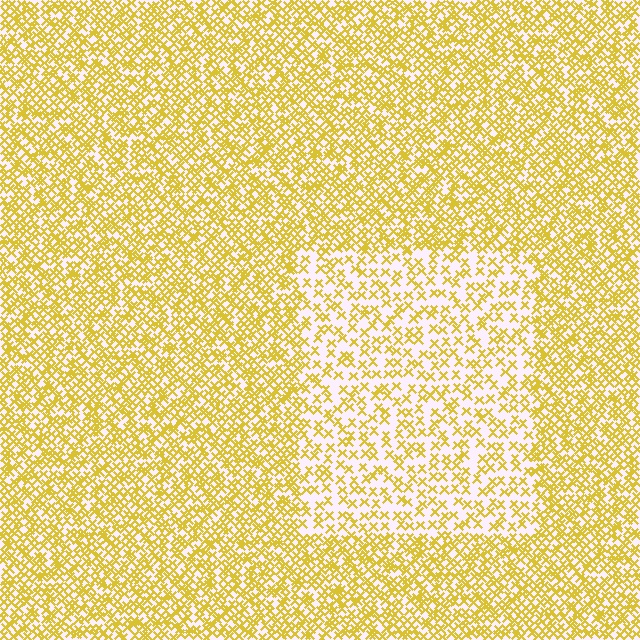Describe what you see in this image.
The image contains small yellow elements arranged at two different densities. A rectangle-shaped region is visible where the elements are less densely packed than the surrounding area.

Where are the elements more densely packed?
The elements are more densely packed outside the rectangle boundary.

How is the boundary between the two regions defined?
The boundary is defined by a change in element density (approximately 2.0x ratio). All elements are the same color, size, and shape.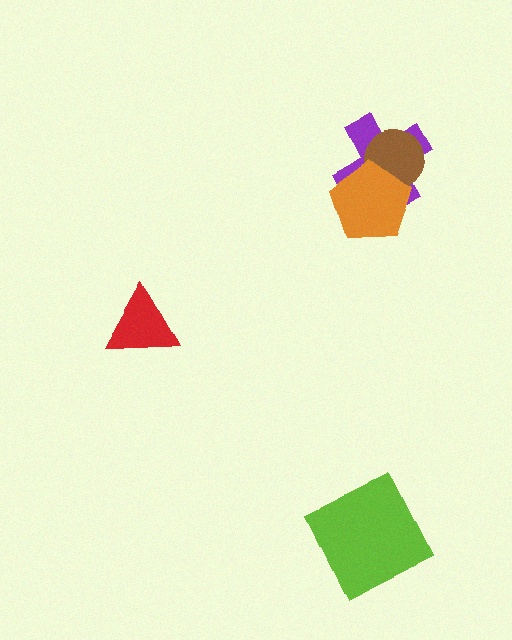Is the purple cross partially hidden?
Yes, it is partially covered by another shape.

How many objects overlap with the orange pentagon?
2 objects overlap with the orange pentagon.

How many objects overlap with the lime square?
0 objects overlap with the lime square.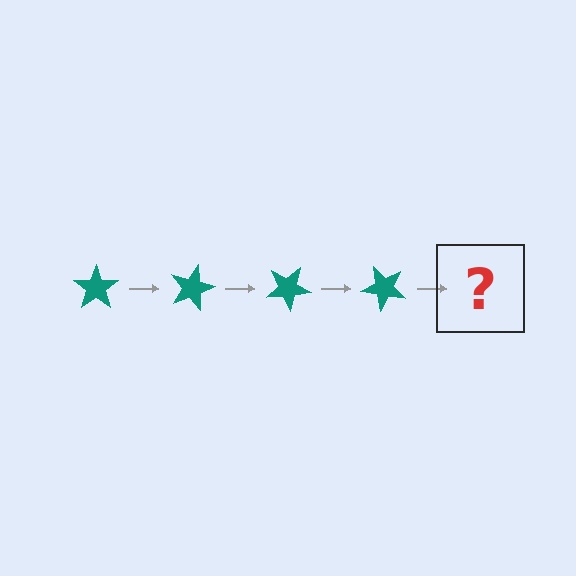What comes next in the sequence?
The next element should be a teal star rotated 60 degrees.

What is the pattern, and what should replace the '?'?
The pattern is that the star rotates 15 degrees each step. The '?' should be a teal star rotated 60 degrees.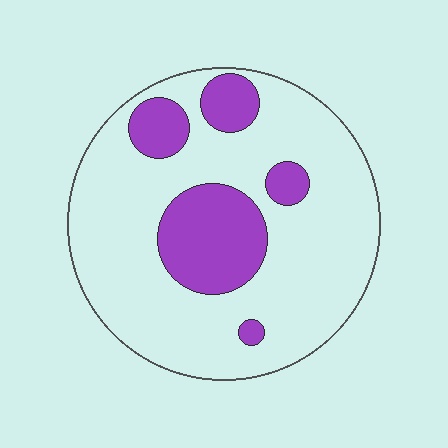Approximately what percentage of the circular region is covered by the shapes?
Approximately 25%.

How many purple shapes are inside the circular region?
5.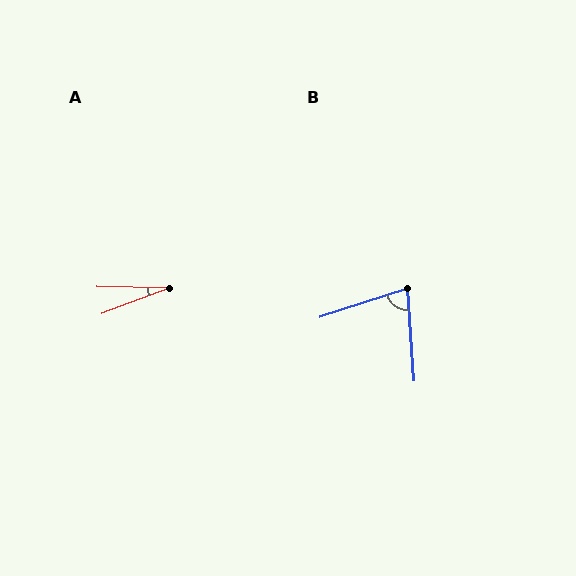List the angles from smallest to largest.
A (22°), B (76°).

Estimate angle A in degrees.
Approximately 22 degrees.